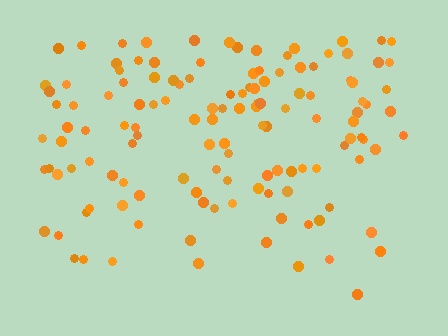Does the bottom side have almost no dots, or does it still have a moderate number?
Still a moderate number, just noticeably fewer than the top.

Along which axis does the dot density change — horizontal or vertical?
Vertical.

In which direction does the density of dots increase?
From bottom to top, with the top side densest.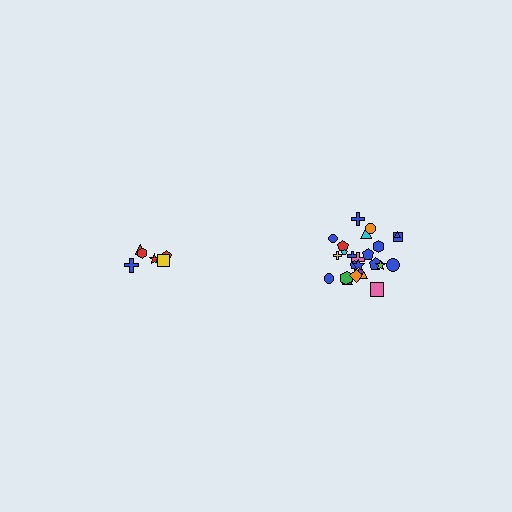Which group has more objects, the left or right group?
The right group.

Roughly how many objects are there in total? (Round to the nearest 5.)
Roughly 30 objects in total.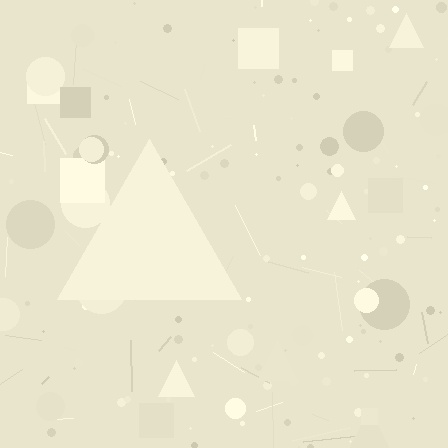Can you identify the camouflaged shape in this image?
The camouflaged shape is a triangle.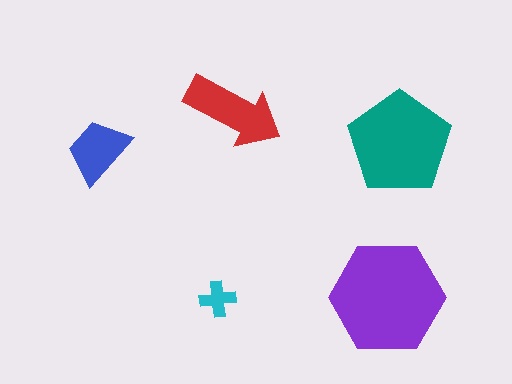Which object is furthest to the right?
The teal pentagon is rightmost.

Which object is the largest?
The purple hexagon.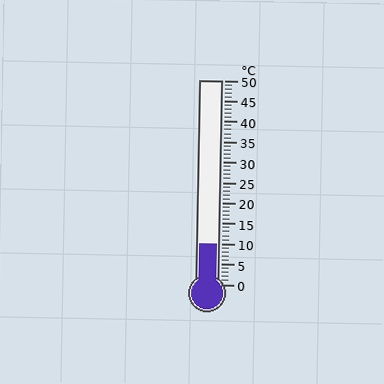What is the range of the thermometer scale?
The thermometer scale ranges from 0°C to 50°C.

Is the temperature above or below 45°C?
The temperature is below 45°C.